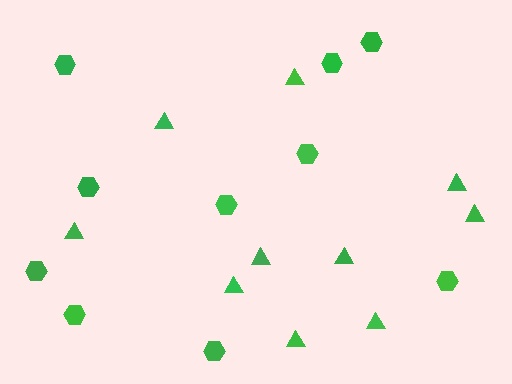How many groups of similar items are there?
There are 2 groups: one group of triangles (10) and one group of hexagons (10).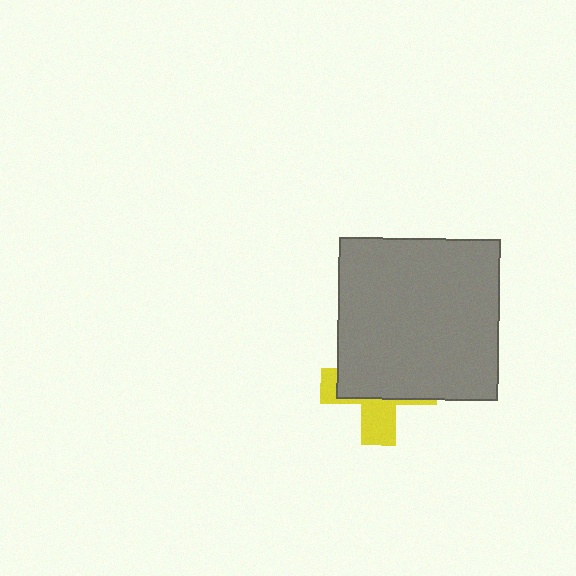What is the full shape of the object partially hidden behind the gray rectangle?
The partially hidden object is a yellow cross.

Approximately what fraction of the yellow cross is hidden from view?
Roughly 63% of the yellow cross is hidden behind the gray rectangle.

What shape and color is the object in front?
The object in front is a gray rectangle.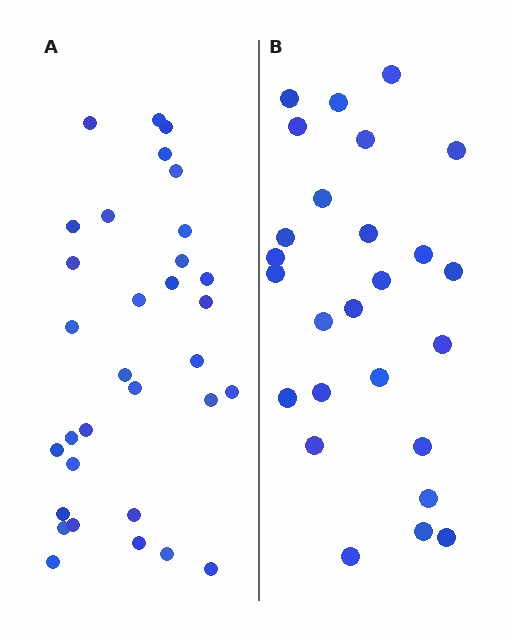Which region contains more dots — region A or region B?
Region A (the left region) has more dots.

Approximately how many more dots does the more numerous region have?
Region A has about 6 more dots than region B.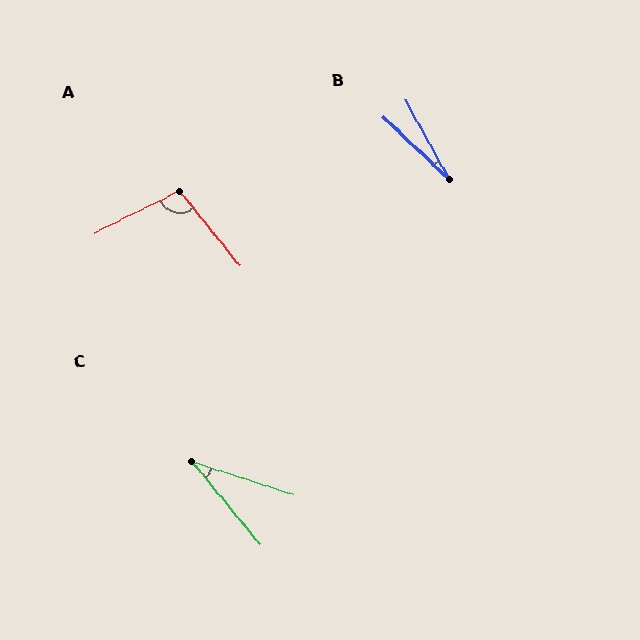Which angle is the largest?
A, at approximately 103 degrees.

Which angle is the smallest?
B, at approximately 17 degrees.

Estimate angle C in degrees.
Approximately 33 degrees.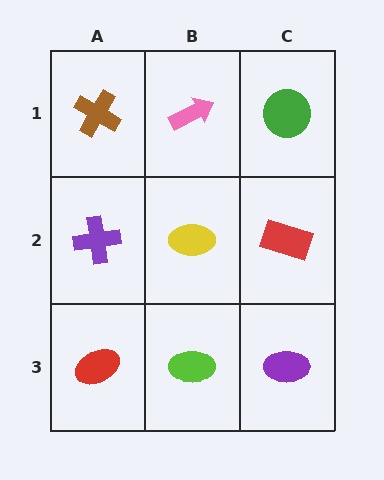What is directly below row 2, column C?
A purple ellipse.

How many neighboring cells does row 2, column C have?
3.